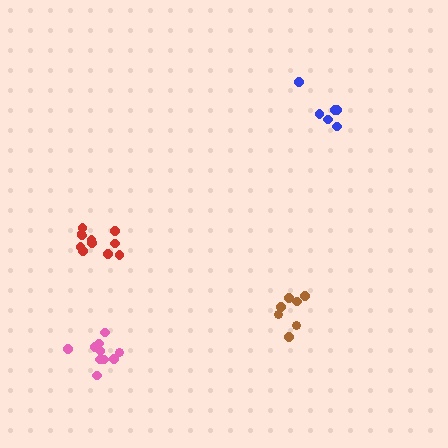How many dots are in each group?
Group 1: 6 dots, Group 2: 7 dots, Group 3: 11 dots, Group 4: 10 dots (34 total).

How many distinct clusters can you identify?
There are 4 distinct clusters.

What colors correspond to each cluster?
The clusters are colored: blue, brown, red, pink.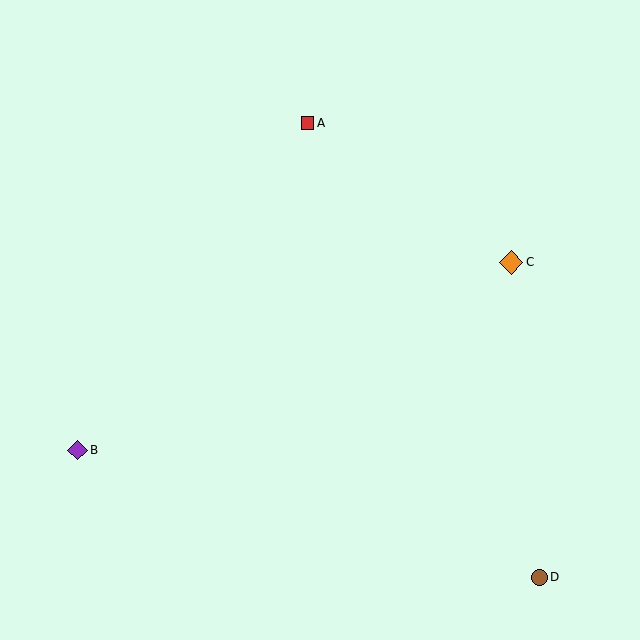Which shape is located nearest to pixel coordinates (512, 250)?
The orange diamond (labeled C) at (511, 262) is nearest to that location.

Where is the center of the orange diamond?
The center of the orange diamond is at (511, 262).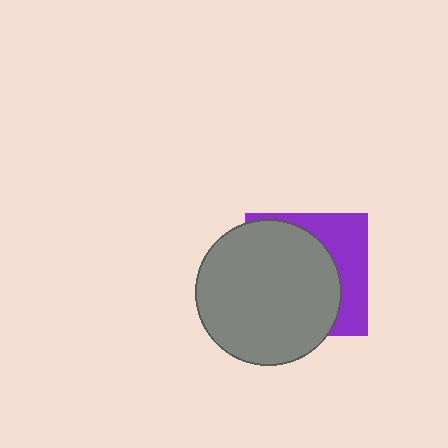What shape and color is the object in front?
The object in front is a gray circle.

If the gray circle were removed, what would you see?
You would see the complete purple square.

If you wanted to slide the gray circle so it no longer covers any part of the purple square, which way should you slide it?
Slide it left — that is the most direct way to separate the two shapes.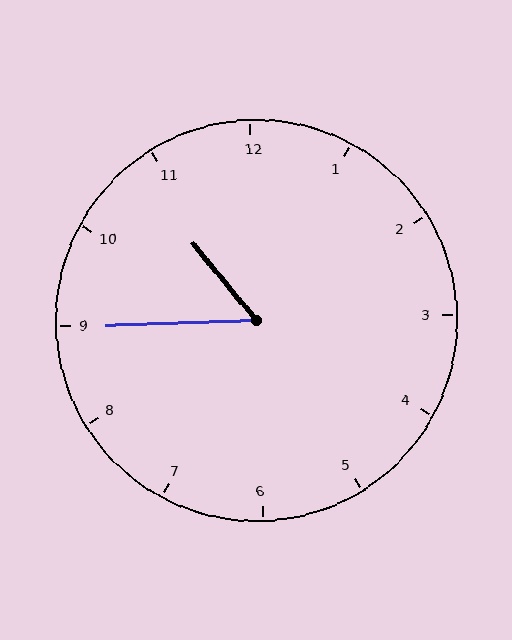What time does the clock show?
10:45.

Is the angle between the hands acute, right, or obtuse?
It is acute.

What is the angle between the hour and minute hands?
Approximately 52 degrees.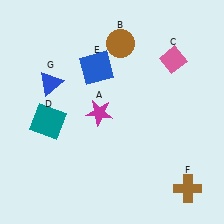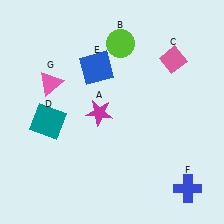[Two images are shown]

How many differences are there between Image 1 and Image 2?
There are 3 differences between the two images.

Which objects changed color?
B changed from brown to lime. F changed from brown to blue. G changed from blue to pink.